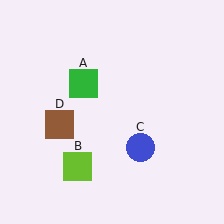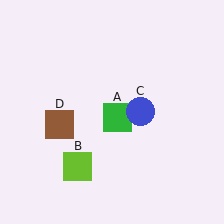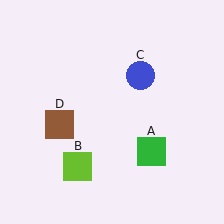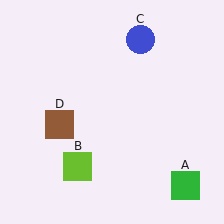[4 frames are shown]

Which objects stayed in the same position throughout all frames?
Lime square (object B) and brown square (object D) remained stationary.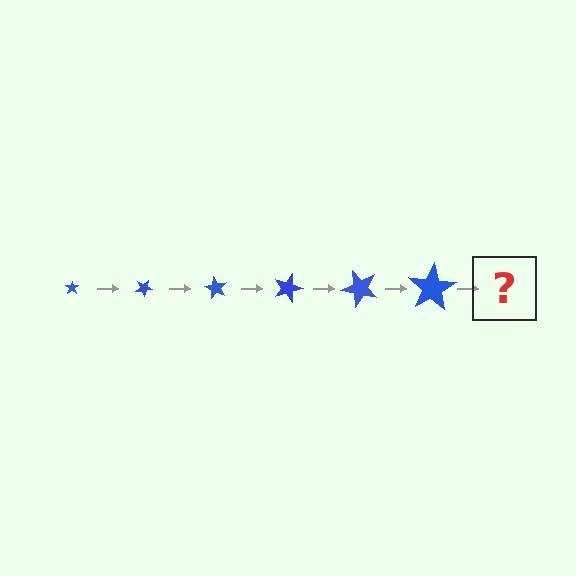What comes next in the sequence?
The next element should be a star, larger than the previous one and rotated 180 degrees from the start.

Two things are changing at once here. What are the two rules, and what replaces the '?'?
The two rules are that the star grows larger each step and it rotates 30 degrees each step. The '?' should be a star, larger than the previous one and rotated 180 degrees from the start.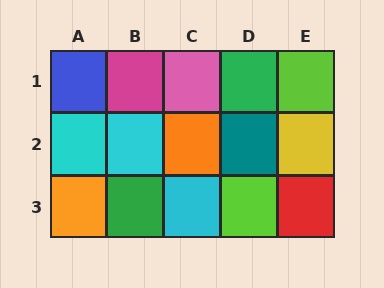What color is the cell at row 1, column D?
Green.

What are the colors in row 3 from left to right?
Orange, green, cyan, lime, red.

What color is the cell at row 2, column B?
Cyan.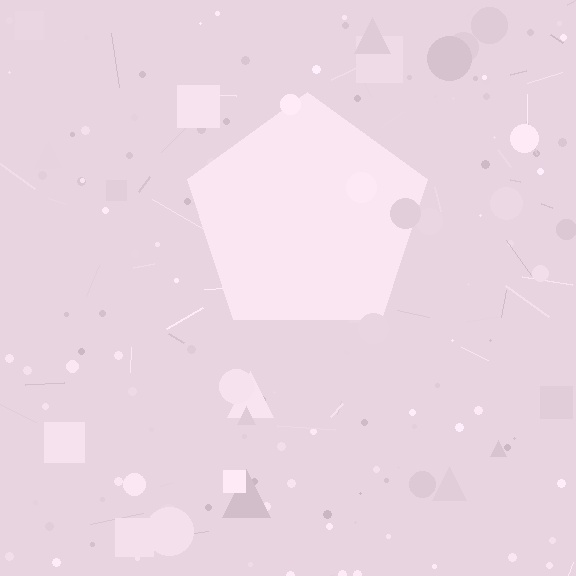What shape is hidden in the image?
A pentagon is hidden in the image.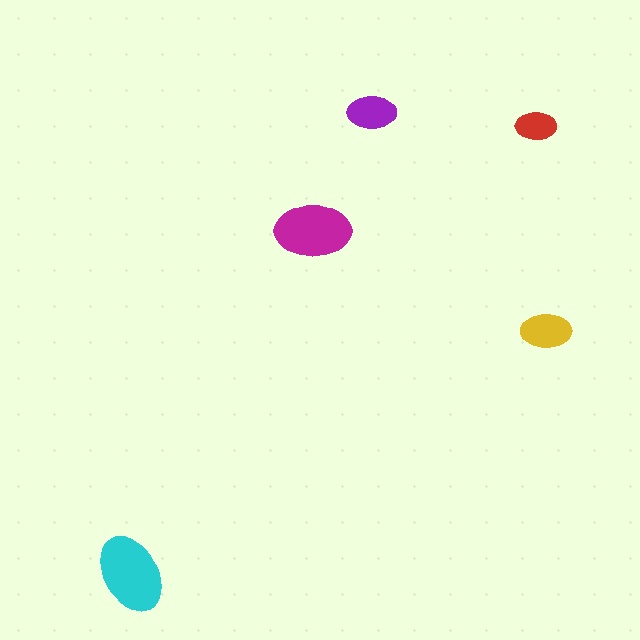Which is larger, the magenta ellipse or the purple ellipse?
The magenta one.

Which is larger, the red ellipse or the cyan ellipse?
The cyan one.